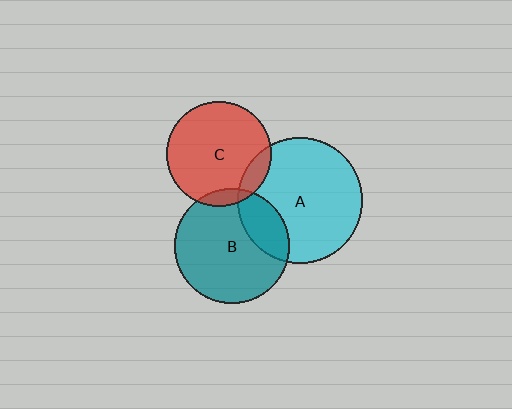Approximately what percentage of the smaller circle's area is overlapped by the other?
Approximately 25%.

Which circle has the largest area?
Circle A (cyan).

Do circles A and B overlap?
Yes.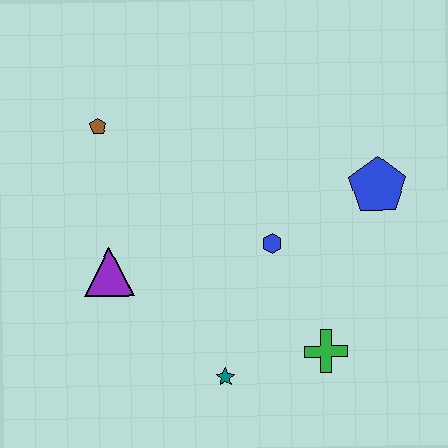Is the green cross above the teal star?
Yes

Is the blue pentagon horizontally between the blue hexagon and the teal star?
No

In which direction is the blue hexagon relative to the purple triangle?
The blue hexagon is to the right of the purple triangle.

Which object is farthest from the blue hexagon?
The brown pentagon is farthest from the blue hexagon.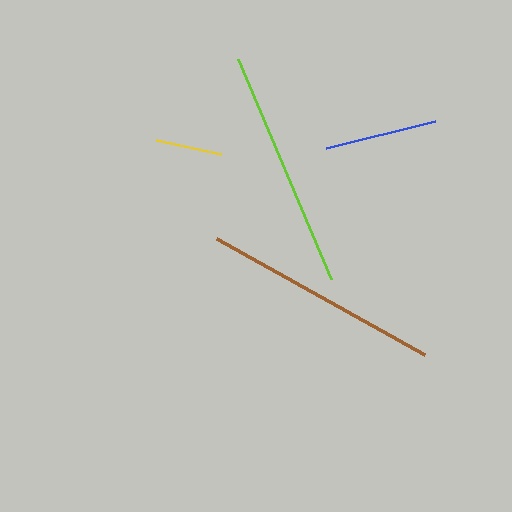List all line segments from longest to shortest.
From longest to shortest: brown, lime, blue, yellow.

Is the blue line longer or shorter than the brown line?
The brown line is longer than the blue line.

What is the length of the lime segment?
The lime segment is approximately 239 pixels long.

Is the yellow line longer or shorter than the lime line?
The lime line is longer than the yellow line.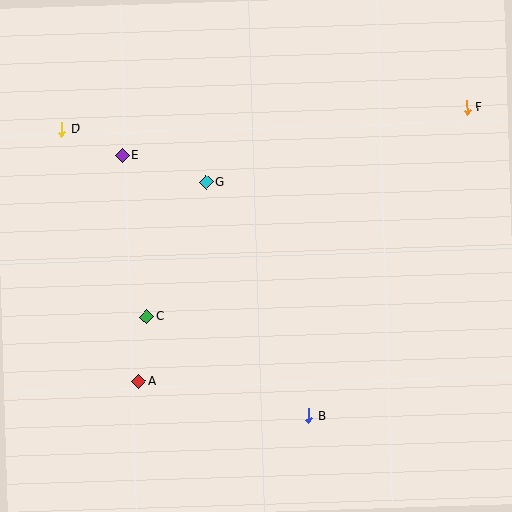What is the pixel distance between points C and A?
The distance between C and A is 65 pixels.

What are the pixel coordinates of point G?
Point G is at (206, 182).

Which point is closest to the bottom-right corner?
Point B is closest to the bottom-right corner.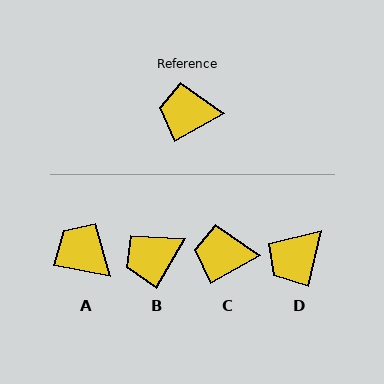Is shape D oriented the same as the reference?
No, it is off by about 48 degrees.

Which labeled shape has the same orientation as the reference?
C.